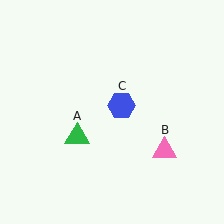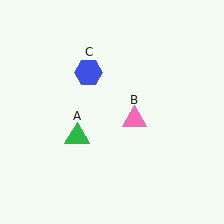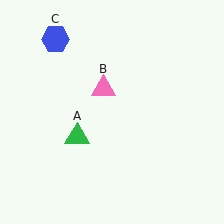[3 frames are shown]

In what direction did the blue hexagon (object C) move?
The blue hexagon (object C) moved up and to the left.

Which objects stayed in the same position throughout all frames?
Green triangle (object A) remained stationary.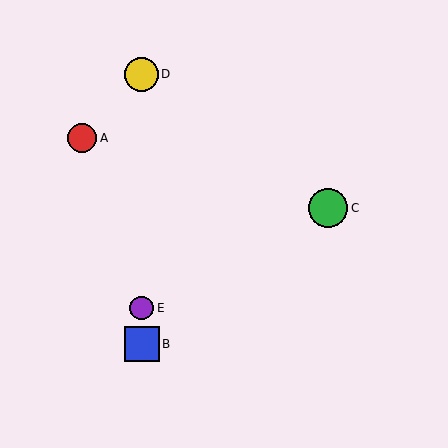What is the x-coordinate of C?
Object C is at x≈328.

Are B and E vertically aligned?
Yes, both are at x≈142.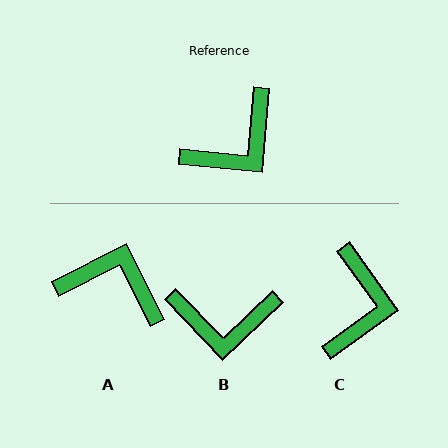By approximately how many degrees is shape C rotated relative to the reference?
Approximately 41 degrees counter-clockwise.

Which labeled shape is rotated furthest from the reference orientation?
A, about 122 degrees away.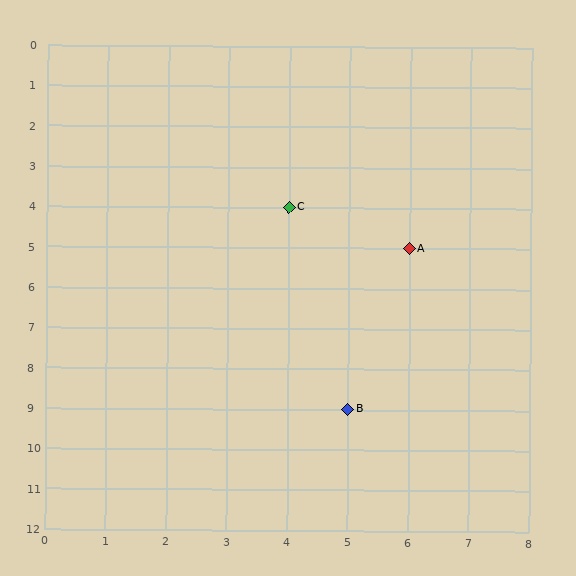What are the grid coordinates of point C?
Point C is at grid coordinates (4, 4).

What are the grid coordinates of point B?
Point B is at grid coordinates (5, 9).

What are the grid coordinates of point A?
Point A is at grid coordinates (6, 5).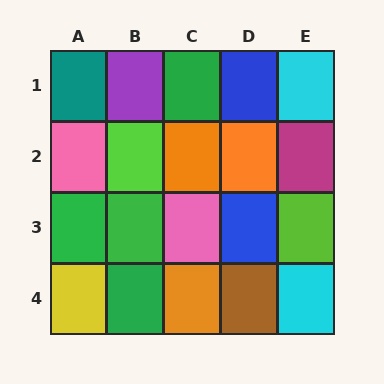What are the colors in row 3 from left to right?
Green, green, pink, blue, lime.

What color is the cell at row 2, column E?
Magenta.